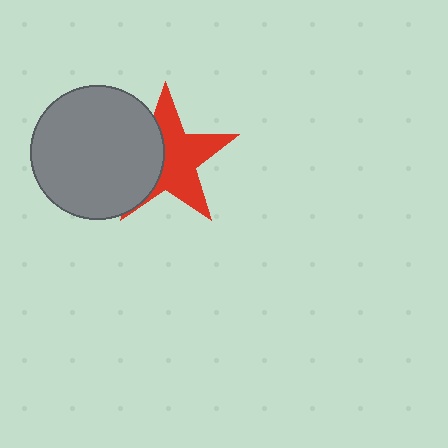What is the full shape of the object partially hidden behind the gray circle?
The partially hidden object is a red star.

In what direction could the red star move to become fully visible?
The red star could move right. That would shift it out from behind the gray circle entirely.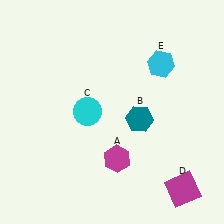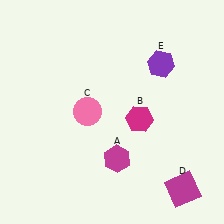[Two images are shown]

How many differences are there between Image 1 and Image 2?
There are 3 differences between the two images.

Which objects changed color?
B changed from teal to magenta. C changed from cyan to pink. E changed from cyan to purple.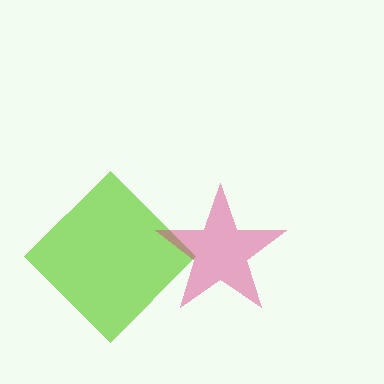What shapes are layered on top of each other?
The layered shapes are: a lime diamond, a magenta star.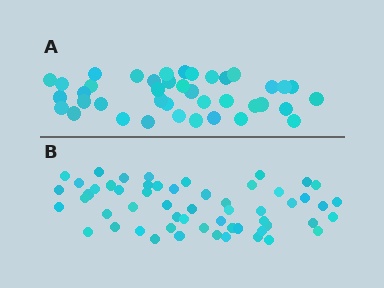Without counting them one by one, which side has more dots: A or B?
Region B (the bottom region) has more dots.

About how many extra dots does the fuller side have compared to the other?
Region B has approximately 15 more dots than region A.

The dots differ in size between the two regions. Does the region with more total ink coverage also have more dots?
No. Region A has more total ink coverage because its dots are larger, but region B actually contains more individual dots. Total area can be misleading — the number of items is what matters here.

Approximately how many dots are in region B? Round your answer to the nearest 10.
About 60 dots. (The exact count is 56, which rounds to 60.)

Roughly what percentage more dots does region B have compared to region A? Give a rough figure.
About 40% more.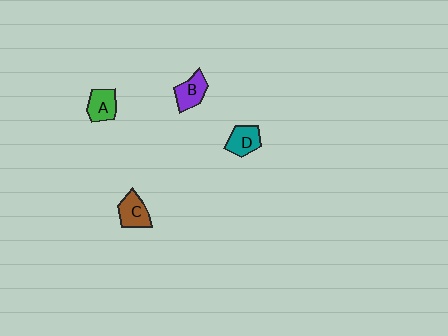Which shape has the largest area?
Shape C (brown).